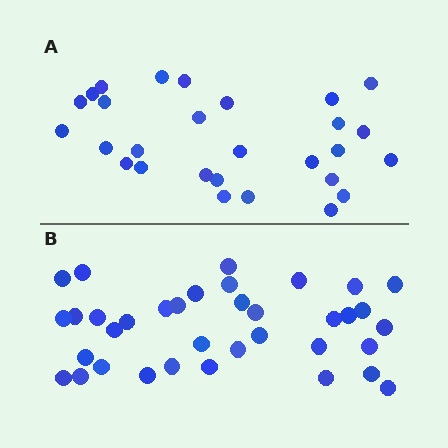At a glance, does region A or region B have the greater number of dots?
Region B (the bottom region) has more dots.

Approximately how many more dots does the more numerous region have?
Region B has roughly 8 or so more dots than region A.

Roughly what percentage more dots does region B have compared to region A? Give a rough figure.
About 30% more.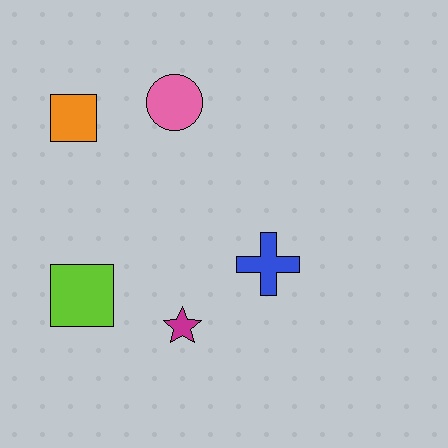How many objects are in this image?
There are 5 objects.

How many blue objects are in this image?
There is 1 blue object.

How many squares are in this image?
There are 2 squares.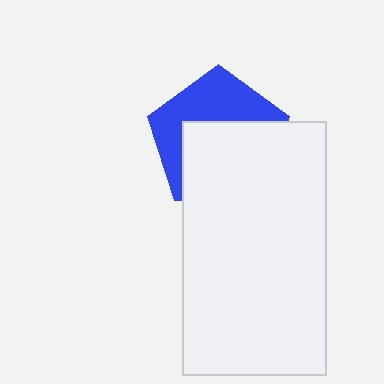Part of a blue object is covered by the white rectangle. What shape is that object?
It is a pentagon.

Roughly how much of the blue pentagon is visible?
A small part of it is visible (roughly 45%).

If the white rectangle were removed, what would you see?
You would see the complete blue pentagon.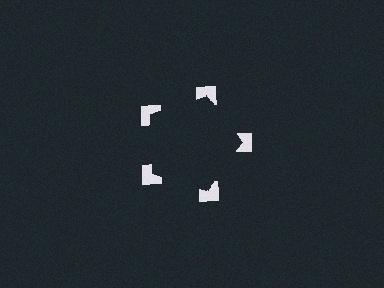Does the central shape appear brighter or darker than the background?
It typically appears slightly darker than the background, even though no actual brightness change is drawn.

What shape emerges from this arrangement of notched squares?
An illusory pentagon — its edges are inferred from the aligned wedge cuts in the notched squares, not physically drawn.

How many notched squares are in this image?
There are 5 — one at each vertex of the illusory pentagon.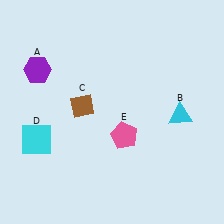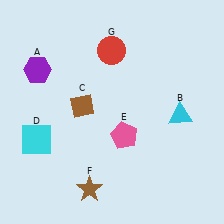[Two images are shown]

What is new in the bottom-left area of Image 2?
A brown star (F) was added in the bottom-left area of Image 2.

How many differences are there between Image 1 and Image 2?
There are 2 differences between the two images.